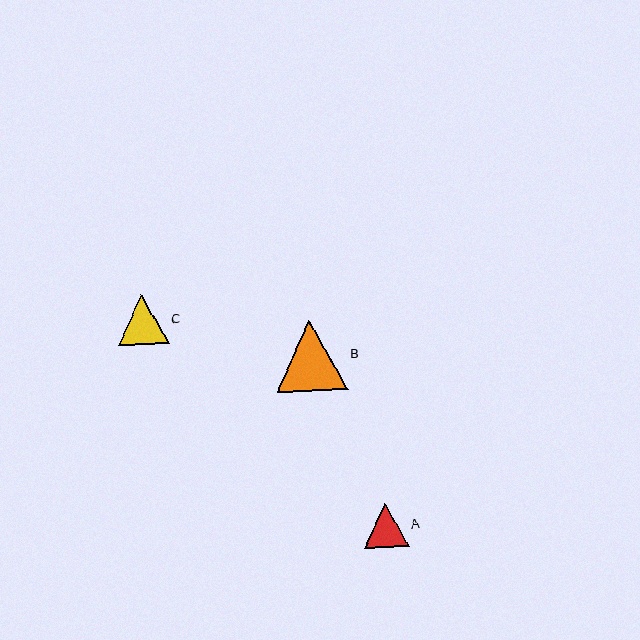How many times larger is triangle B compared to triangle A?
Triangle B is approximately 1.6 times the size of triangle A.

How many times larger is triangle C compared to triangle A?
Triangle C is approximately 1.1 times the size of triangle A.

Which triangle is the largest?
Triangle B is the largest with a size of approximately 71 pixels.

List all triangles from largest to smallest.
From largest to smallest: B, C, A.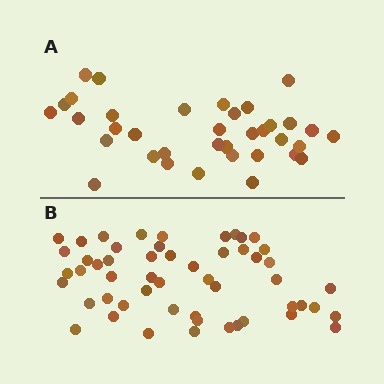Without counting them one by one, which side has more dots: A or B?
Region B (the bottom region) has more dots.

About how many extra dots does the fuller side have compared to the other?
Region B has approximately 15 more dots than region A.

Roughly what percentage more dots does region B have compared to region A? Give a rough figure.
About 45% more.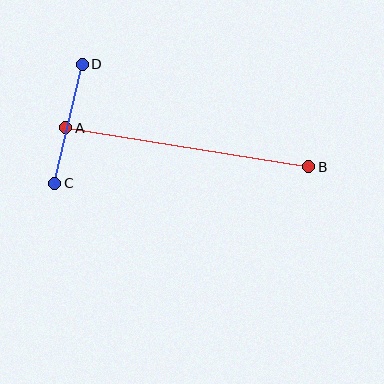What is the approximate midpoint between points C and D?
The midpoint is at approximately (69, 124) pixels.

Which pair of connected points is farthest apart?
Points A and B are farthest apart.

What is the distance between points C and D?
The distance is approximately 122 pixels.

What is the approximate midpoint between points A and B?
The midpoint is at approximately (187, 147) pixels.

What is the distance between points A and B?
The distance is approximately 246 pixels.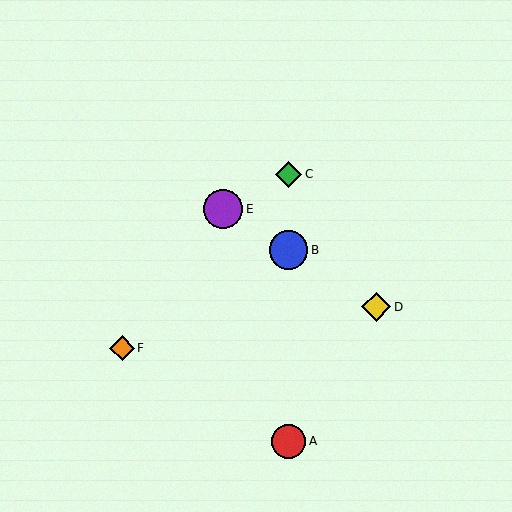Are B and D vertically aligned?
No, B is at x≈289 and D is at x≈376.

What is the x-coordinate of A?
Object A is at x≈289.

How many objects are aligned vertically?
3 objects (A, B, C) are aligned vertically.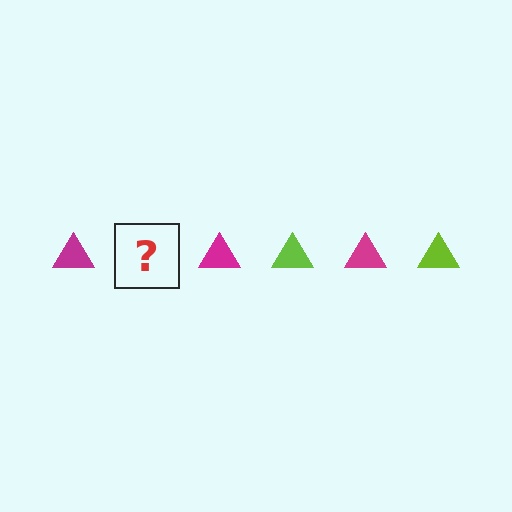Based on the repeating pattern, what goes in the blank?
The blank should be a lime triangle.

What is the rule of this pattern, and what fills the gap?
The rule is that the pattern cycles through magenta, lime triangles. The gap should be filled with a lime triangle.